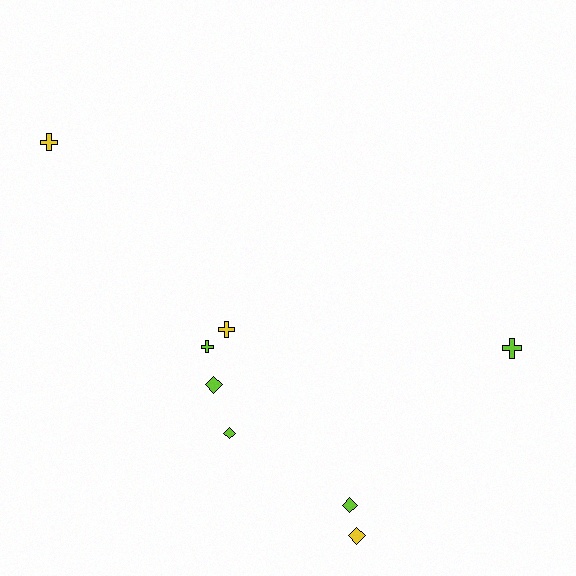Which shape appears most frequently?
Cross, with 4 objects.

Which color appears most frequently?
Lime, with 5 objects.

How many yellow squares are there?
There are no yellow squares.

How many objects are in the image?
There are 8 objects.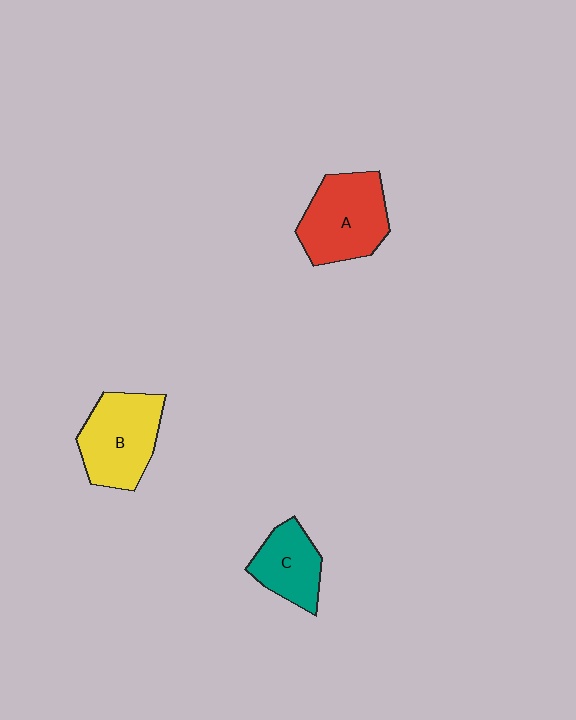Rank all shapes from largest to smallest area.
From largest to smallest: A (red), B (yellow), C (teal).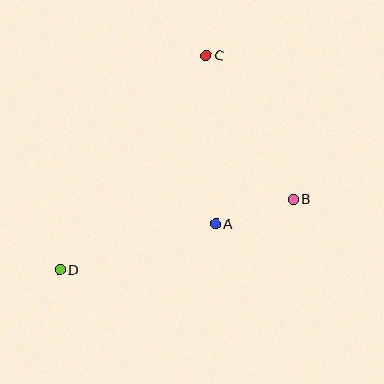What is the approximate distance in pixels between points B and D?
The distance between B and D is approximately 243 pixels.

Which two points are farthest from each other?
Points C and D are farthest from each other.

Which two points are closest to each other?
Points A and B are closest to each other.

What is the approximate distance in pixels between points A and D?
The distance between A and D is approximately 162 pixels.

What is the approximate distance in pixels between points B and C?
The distance between B and C is approximately 168 pixels.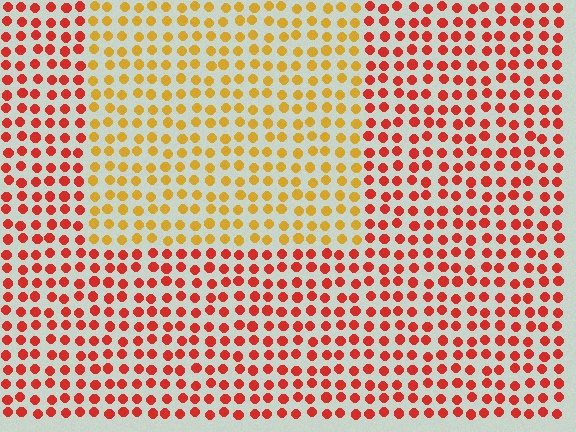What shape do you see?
I see a rectangle.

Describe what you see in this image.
The image is filled with small red elements in a uniform arrangement. A rectangle-shaped region is visible where the elements are tinted to a slightly different hue, forming a subtle color boundary.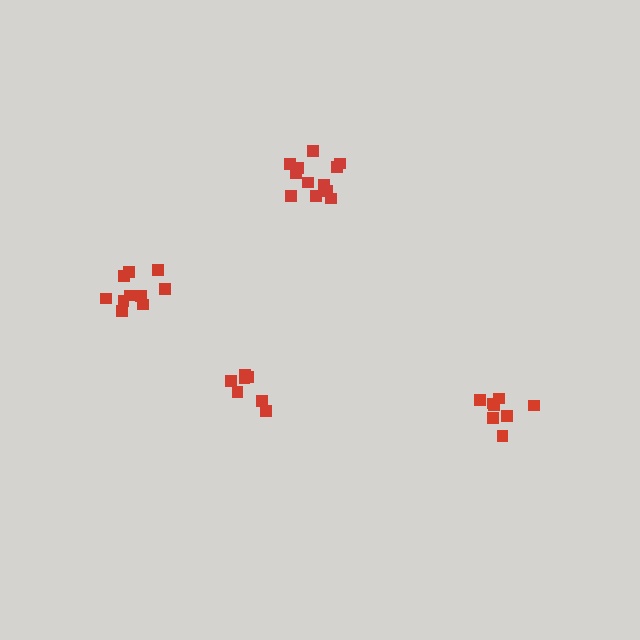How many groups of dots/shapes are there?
There are 4 groups.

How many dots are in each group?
Group 1: 12 dots, Group 2: 7 dots, Group 3: 10 dots, Group 4: 8 dots (37 total).